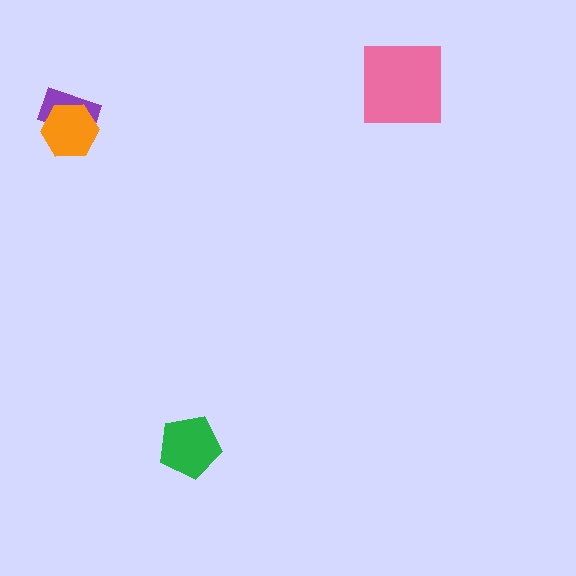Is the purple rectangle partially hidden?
Yes, it is partially covered by another shape.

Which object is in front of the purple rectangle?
The orange hexagon is in front of the purple rectangle.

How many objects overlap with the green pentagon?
0 objects overlap with the green pentagon.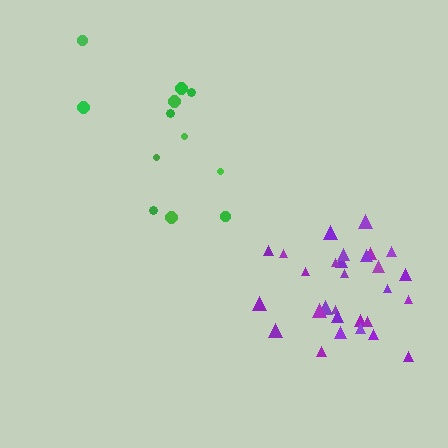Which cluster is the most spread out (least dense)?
Green.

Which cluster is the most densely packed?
Purple.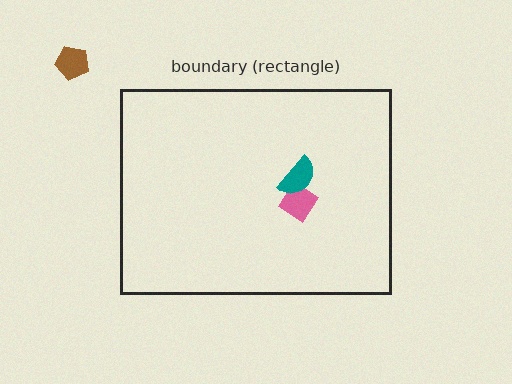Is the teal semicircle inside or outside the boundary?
Inside.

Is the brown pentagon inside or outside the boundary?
Outside.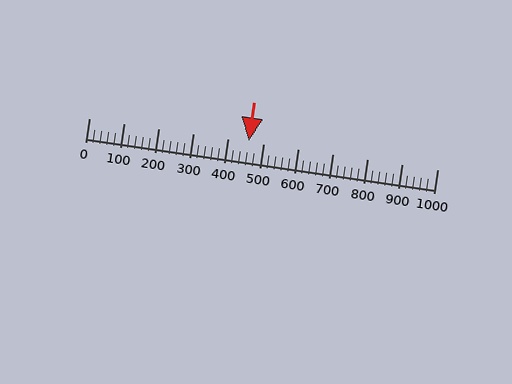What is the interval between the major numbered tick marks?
The major tick marks are spaced 100 units apart.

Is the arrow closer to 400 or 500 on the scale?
The arrow is closer to 500.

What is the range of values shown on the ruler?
The ruler shows values from 0 to 1000.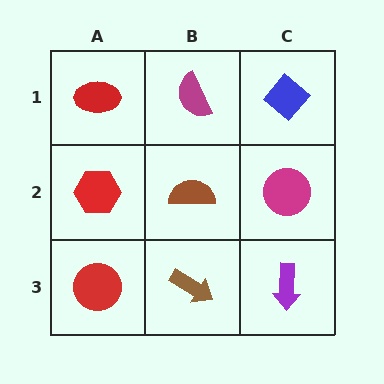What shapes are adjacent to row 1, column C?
A magenta circle (row 2, column C), a magenta semicircle (row 1, column B).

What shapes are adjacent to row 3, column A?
A red hexagon (row 2, column A), a brown arrow (row 3, column B).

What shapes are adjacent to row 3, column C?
A magenta circle (row 2, column C), a brown arrow (row 3, column B).